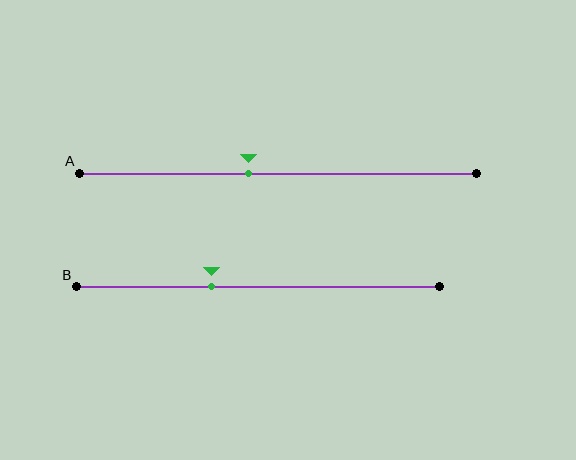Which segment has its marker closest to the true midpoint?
Segment A has its marker closest to the true midpoint.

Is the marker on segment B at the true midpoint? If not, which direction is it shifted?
No, the marker on segment B is shifted to the left by about 13% of the segment length.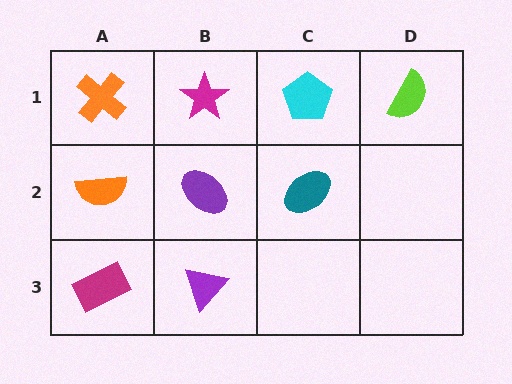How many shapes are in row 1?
4 shapes.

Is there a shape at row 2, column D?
No, that cell is empty.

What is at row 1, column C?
A cyan pentagon.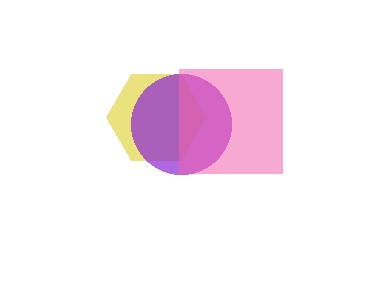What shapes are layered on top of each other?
The layered shapes are: a yellow hexagon, a purple circle, a pink square.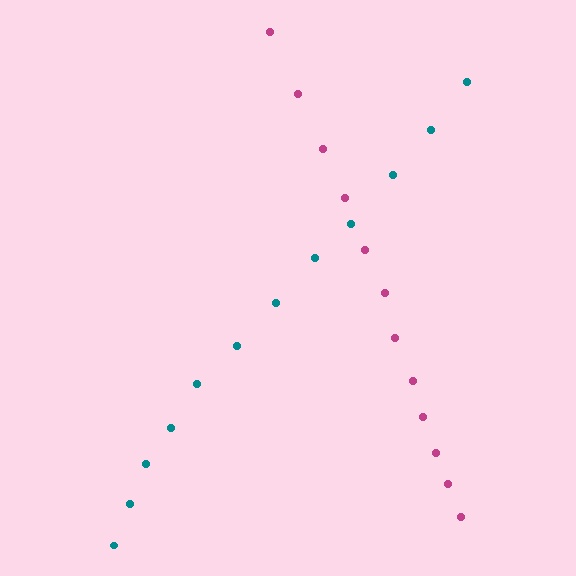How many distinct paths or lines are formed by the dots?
There are 2 distinct paths.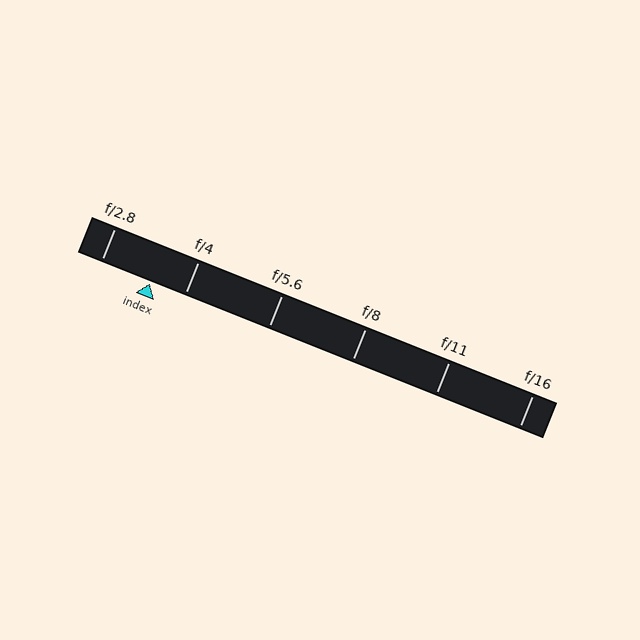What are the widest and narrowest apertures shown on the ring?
The widest aperture shown is f/2.8 and the narrowest is f/16.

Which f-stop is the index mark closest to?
The index mark is closest to f/4.